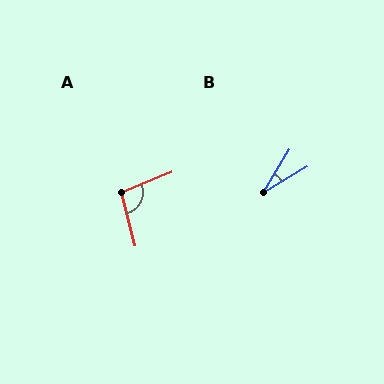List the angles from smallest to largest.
B (27°), A (97°).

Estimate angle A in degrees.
Approximately 97 degrees.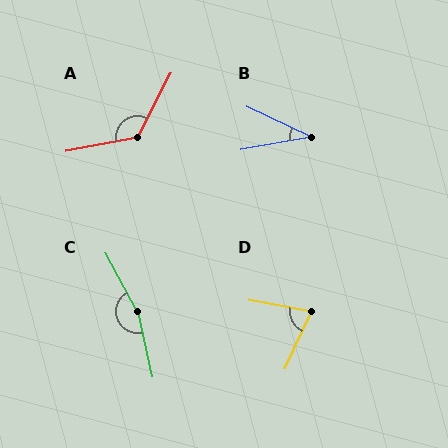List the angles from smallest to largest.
B (35°), D (76°), A (128°), C (164°).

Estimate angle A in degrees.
Approximately 128 degrees.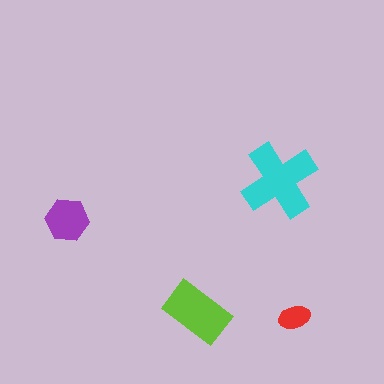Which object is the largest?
The cyan cross.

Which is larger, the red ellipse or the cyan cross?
The cyan cross.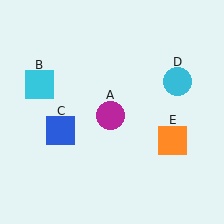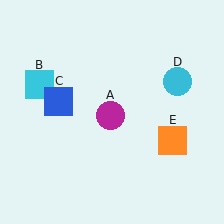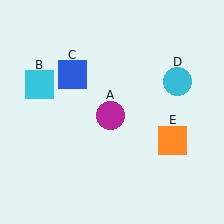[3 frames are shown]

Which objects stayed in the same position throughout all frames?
Magenta circle (object A) and cyan square (object B) and cyan circle (object D) and orange square (object E) remained stationary.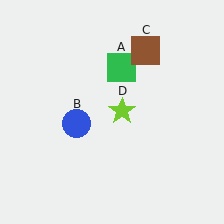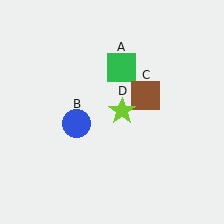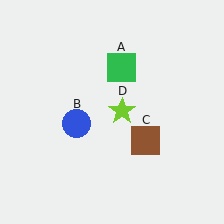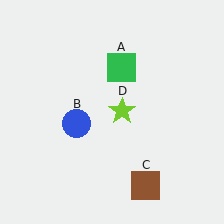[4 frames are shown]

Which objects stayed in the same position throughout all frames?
Green square (object A) and blue circle (object B) and lime star (object D) remained stationary.